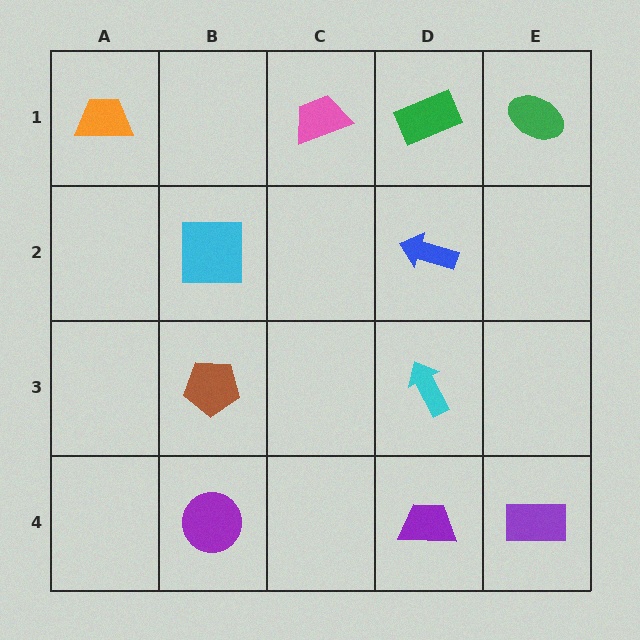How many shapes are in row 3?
2 shapes.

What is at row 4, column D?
A purple trapezoid.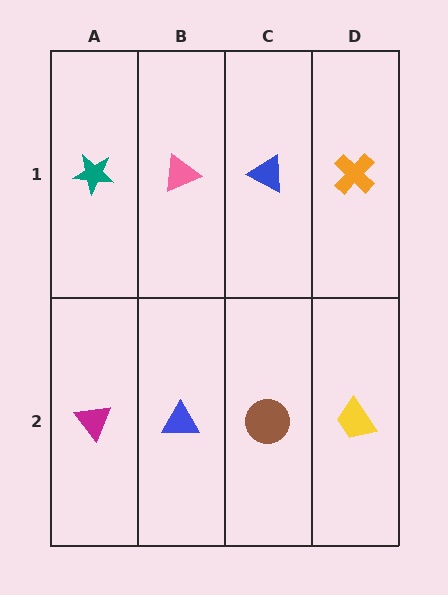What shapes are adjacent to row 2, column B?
A pink triangle (row 1, column B), a magenta triangle (row 2, column A), a brown circle (row 2, column C).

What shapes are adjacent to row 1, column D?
A yellow trapezoid (row 2, column D), a blue triangle (row 1, column C).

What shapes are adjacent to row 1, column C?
A brown circle (row 2, column C), a pink triangle (row 1, column B), an orange cross (row 1, column D).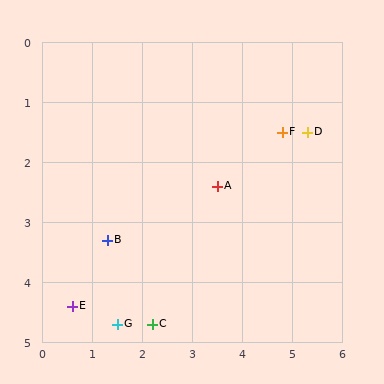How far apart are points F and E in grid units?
Points F and E are about 5.1 grid units apart.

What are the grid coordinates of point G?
Point G is at approximately (1.5, 4.7).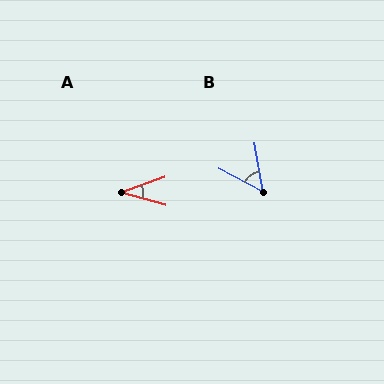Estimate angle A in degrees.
Approximately 35 degrees.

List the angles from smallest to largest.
A (35°), B (53°).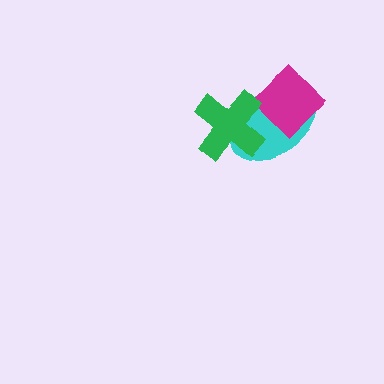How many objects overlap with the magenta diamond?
2 objects overlap with the magenta diamond.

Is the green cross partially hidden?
No, no other shape covers it.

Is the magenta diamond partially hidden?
Yes, it is partially covered by another shape.